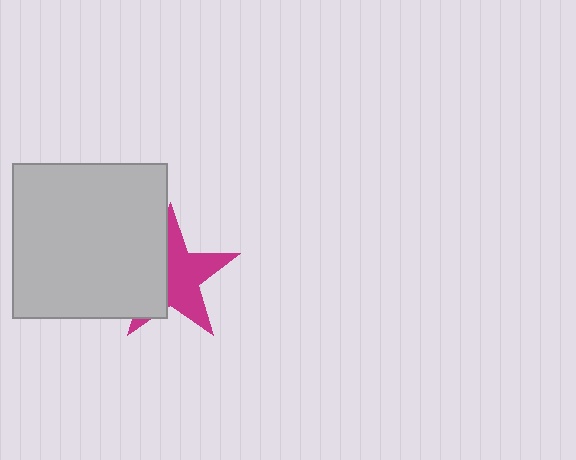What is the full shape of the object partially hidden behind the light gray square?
The partially hidden object is a magenta star.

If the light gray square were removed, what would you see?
You would see the complete magenta star.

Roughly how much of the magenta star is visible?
About half of it is visible (roughly 57%).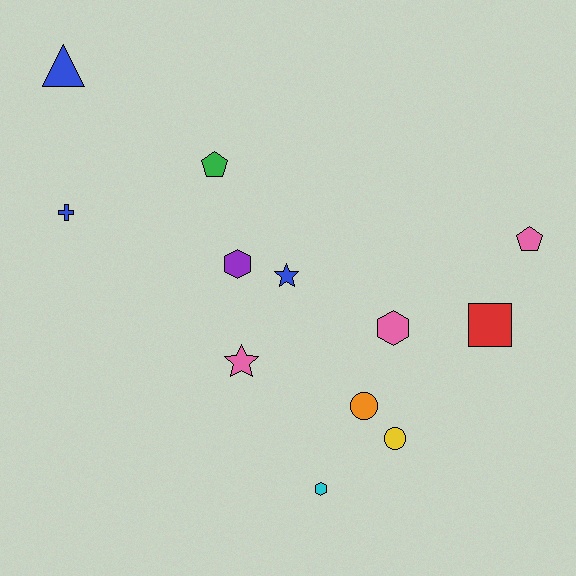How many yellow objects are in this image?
There is 1 yellow object.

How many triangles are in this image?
There is 1 triangle.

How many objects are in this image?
There are 12 objects.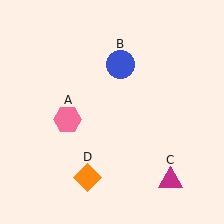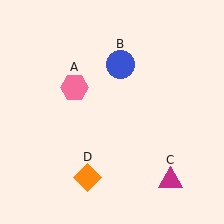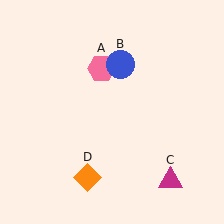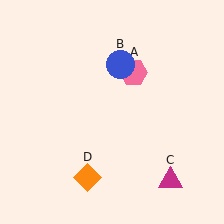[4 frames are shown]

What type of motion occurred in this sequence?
The pink hexagon (object A) rotated clockwise around the center of the scene.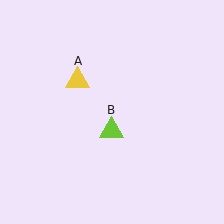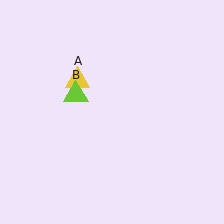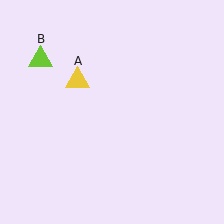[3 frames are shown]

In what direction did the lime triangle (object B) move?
The lime triangle (object B) moved up and to the left.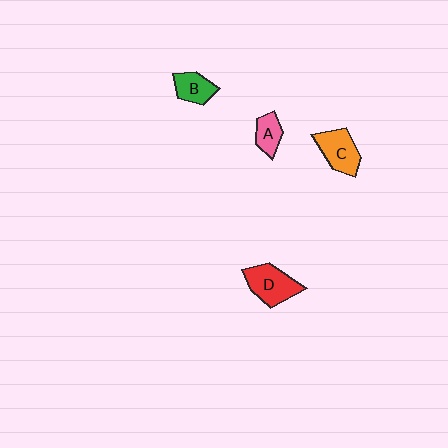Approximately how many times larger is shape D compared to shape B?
Approximately 1.5 times.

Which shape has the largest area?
Shape D (red).